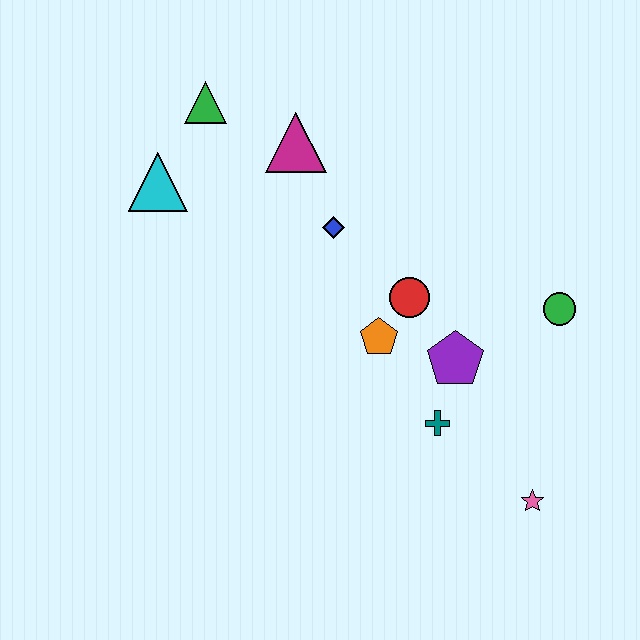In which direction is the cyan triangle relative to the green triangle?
The cyan triangle is below the green triangle.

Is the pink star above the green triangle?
No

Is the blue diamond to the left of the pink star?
Yes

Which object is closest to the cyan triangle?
The green triangle is closest to the cyan triangle.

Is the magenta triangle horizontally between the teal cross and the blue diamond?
No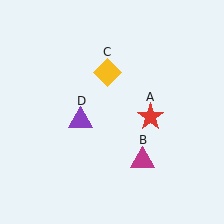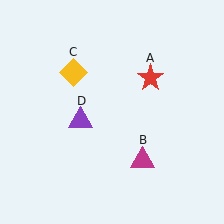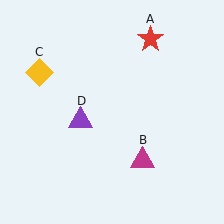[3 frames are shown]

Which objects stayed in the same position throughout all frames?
Magenta triangle (object B) and purple triangle (object D) remained stationary.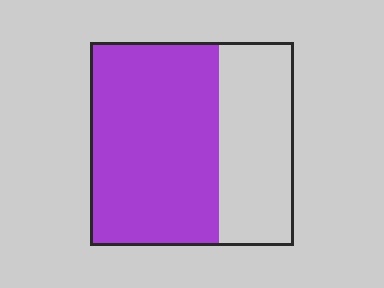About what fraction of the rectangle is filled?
About five eighths (5/8).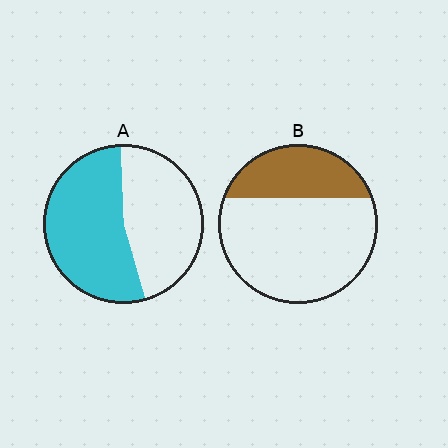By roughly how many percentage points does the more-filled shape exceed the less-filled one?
By roughly 25 percentage points (A over B).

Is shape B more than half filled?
No.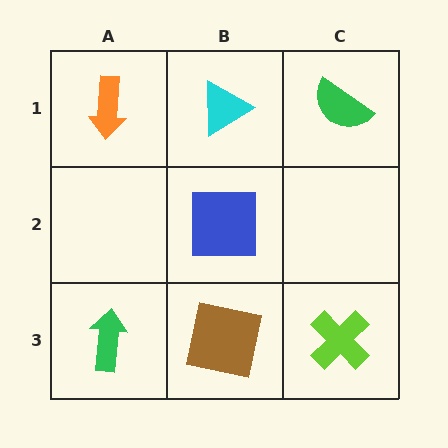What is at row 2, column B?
A blue square.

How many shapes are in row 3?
3 shapes.